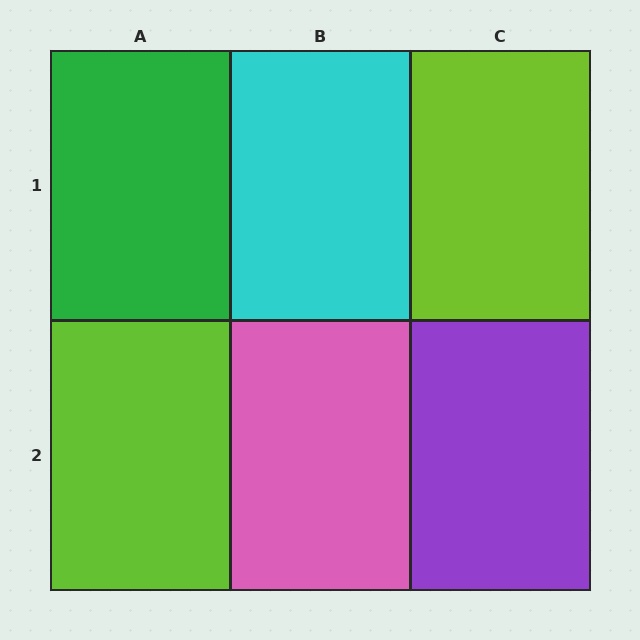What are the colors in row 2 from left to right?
Lime, pink, purple.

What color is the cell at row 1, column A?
Green.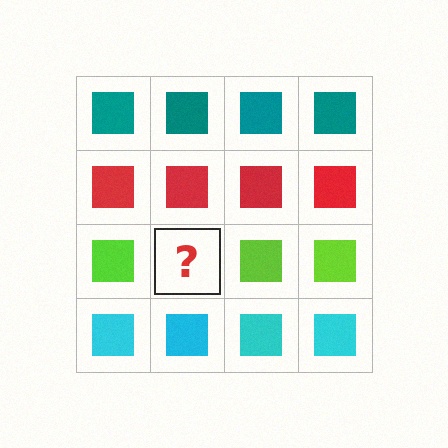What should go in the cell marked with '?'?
The missing cell should contain a lime square.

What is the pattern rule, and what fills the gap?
The rule is that each row has a consistent color. The gap should be filled with a lime square.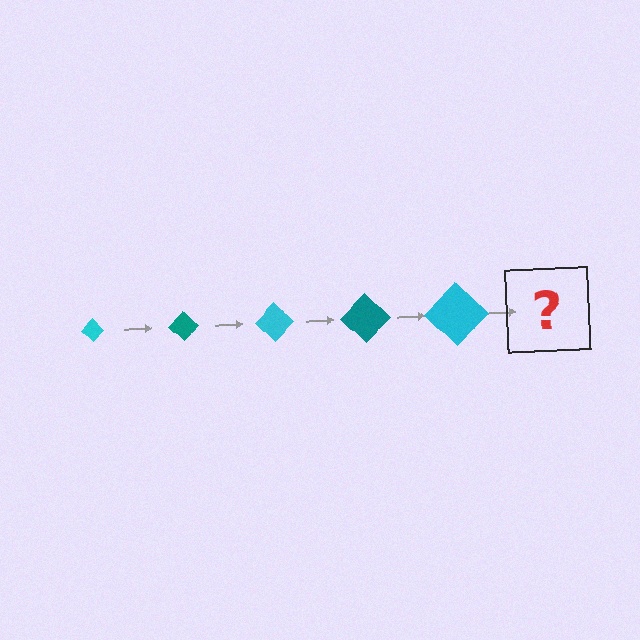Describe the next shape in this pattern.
It should be a teal diamond, larger than the previous one.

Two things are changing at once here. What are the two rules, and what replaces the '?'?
The two rules are that the diamond grows larger each step and the color cycles through cyan and teal. The '?' should be a teal diamond, larger than the previous one.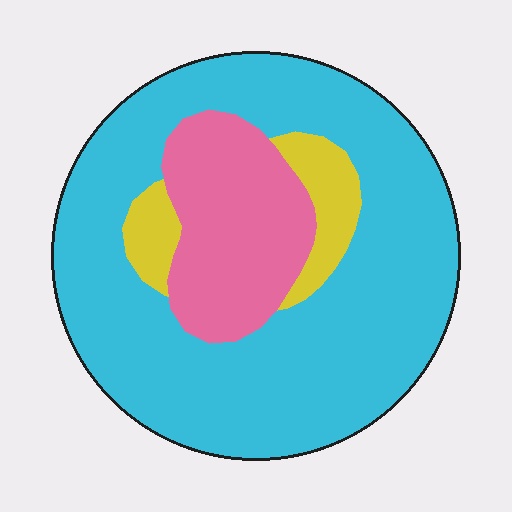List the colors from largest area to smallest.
From largest to smallest: cyan, pink, yellow.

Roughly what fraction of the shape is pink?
Pink takes up between a sixth and a third of the shape.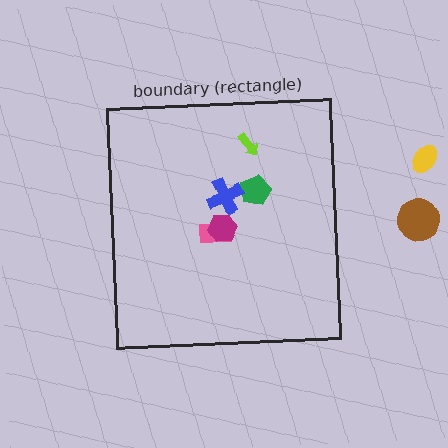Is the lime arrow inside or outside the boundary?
Inside.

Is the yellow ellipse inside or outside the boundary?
Outside.